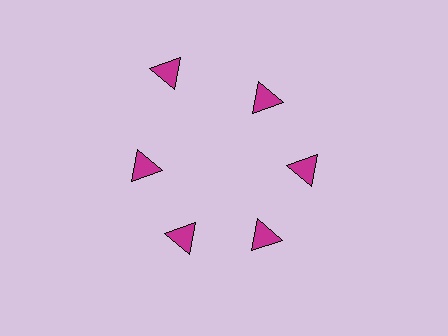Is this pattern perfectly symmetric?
No. The 6 magenta triangles are arranged in a ring, but one element near the 11 o'clock position is pushed outward from the center, breaking the 6-fold rotational symmetry.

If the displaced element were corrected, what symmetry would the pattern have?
It would have 6-fold rotational symmetry — the pattern would map onto itself every 60 degrees.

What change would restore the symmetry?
The symmetry would be restored by moving it inward, back onto the ring so that all 6 triangles sit at equal angles and equal distance from the center.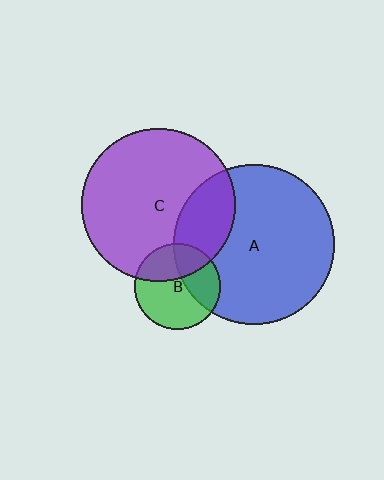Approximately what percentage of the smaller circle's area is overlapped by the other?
Approximately 35%.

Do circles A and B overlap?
Yes.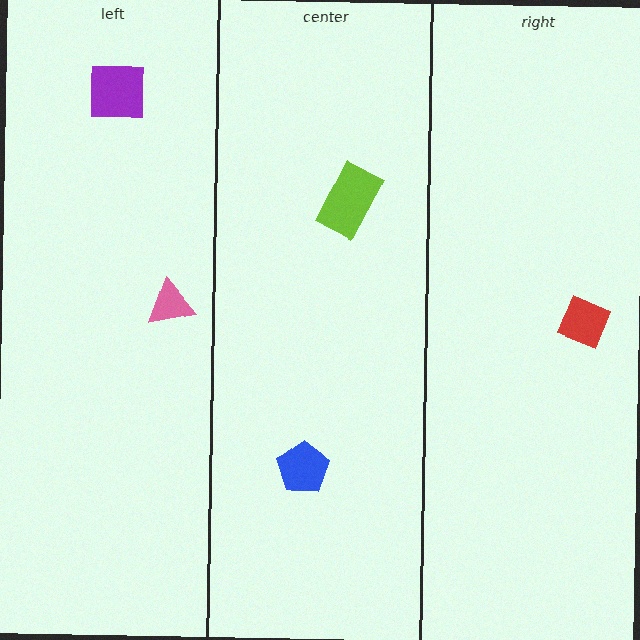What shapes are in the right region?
The red diamond.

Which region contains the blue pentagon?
The center region.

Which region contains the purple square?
The left region.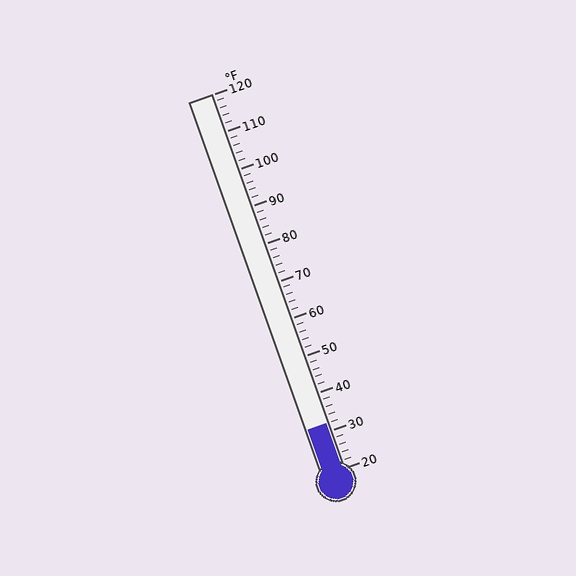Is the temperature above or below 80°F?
The temperature is below 80°F.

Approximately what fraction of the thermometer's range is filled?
The thermometer is filled to approximately 10% of its range.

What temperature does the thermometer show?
The thermometer shows approximately 32°F.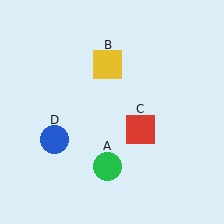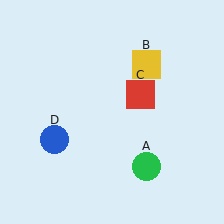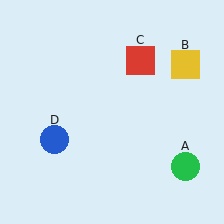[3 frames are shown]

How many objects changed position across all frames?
3 objects changed position: green circle (object A), yellow square (object B), red square (object C).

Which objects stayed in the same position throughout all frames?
Blue circle (object D) remained stationary.